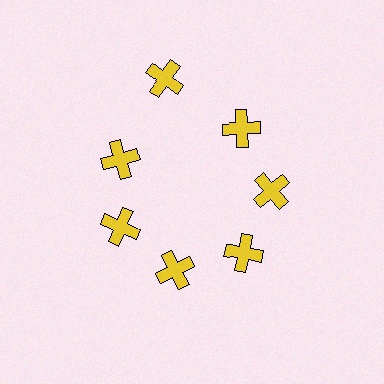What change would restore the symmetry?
The symmetry would be restored by moving it inward, back onto the ring so that all 7 crosses sit at equal angles and equal distance from the center.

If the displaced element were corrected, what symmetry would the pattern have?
It would have 7-fold rotational symmetry — the pattern would map onto itself every 51 degrees.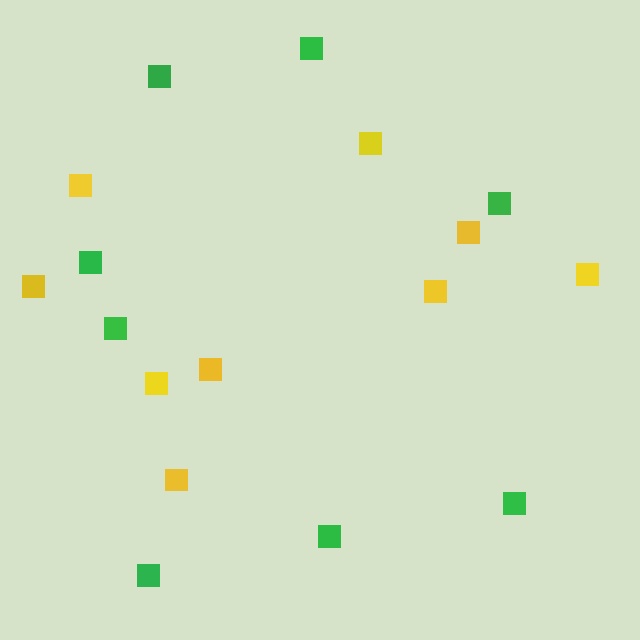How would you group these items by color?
There are 2 groups: one group of green squares (8) and one group of yellow squares (9).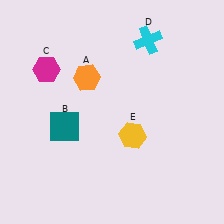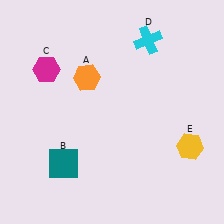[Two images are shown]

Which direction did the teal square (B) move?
The teal square (B) moved down.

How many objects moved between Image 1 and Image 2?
2 objects moved between the two images.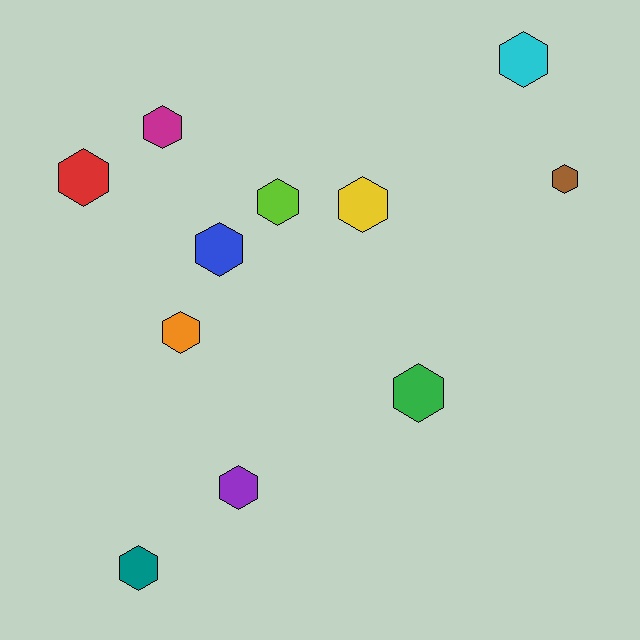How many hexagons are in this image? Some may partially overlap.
There are 11 hexagons.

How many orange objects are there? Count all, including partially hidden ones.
There is 1 orange object.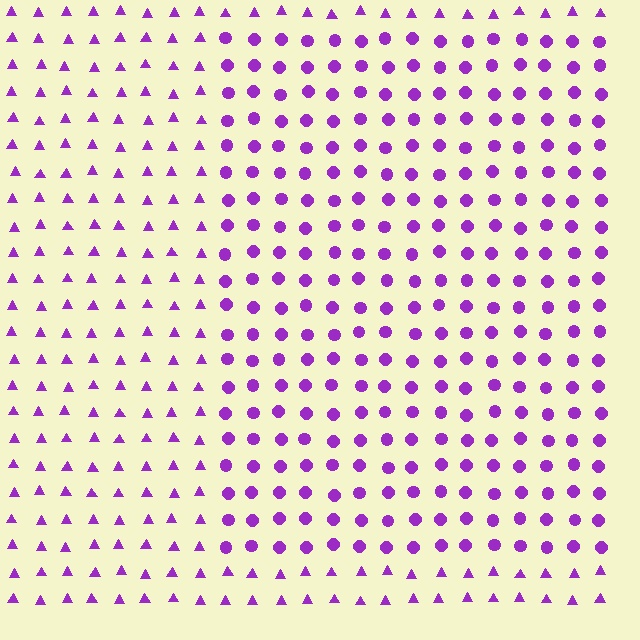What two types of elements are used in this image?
The image uses circles inside the rectangle region and triangles outside it.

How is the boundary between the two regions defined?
The boundary is defined by a change in element shape: circles inside vs. triangles outside. All elements share the same color and spacing.